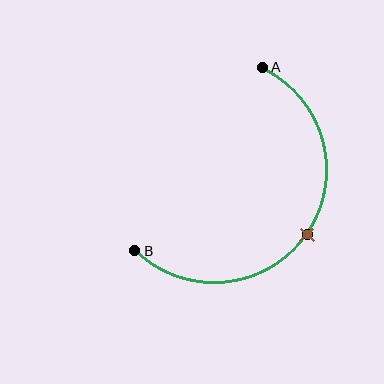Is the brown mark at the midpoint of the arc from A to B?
Yes. The brown mark lies on the arc at equal arc-length from both A and B — it is the arc midpoint.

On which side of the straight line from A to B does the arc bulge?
The arc bulges below and to the right of the straight line connecting A and B.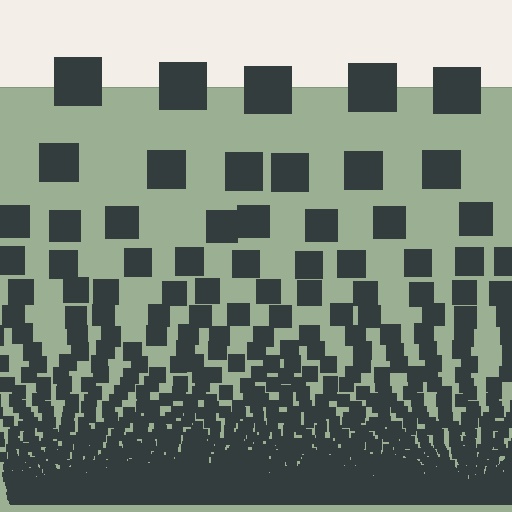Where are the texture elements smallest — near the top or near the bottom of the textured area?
Near the bottom.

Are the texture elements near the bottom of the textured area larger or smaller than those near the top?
Smaller. The gradient is inverted — elements near the bottom are smaller and denser.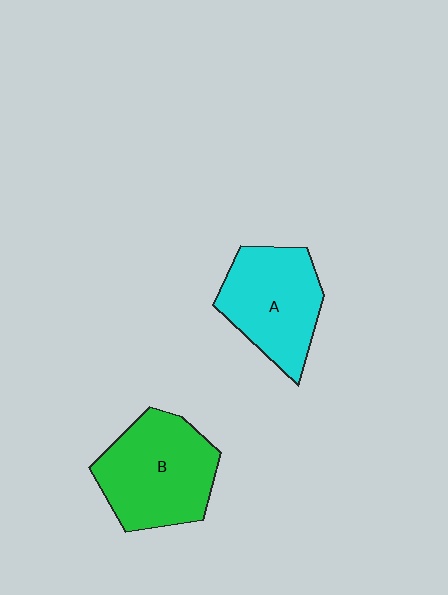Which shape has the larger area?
Shape B (green).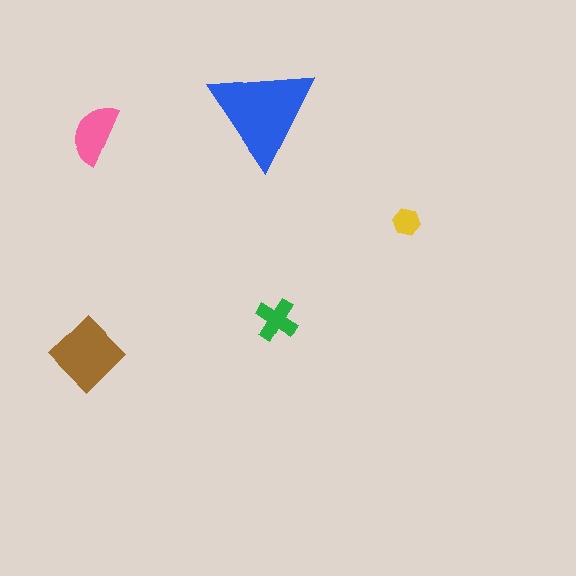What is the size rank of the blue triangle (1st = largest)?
1st.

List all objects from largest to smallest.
The blue triangle, the brown diamond, the pink semicircle, the green cross, the yellow hexagon.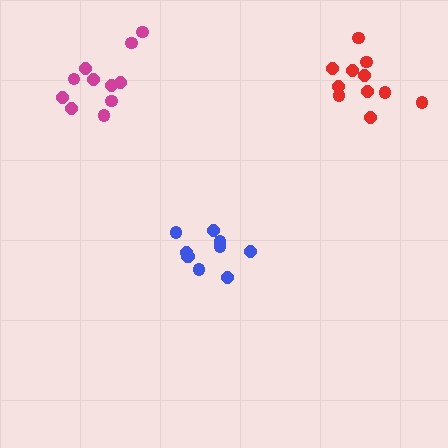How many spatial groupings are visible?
There are 3 spatial groupings.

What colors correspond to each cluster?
The clusters are colored: blue, magenta, red.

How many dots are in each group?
Group 1: 10 dots, Group 2: 11 dots, Group 3: 11 dots (32 total).